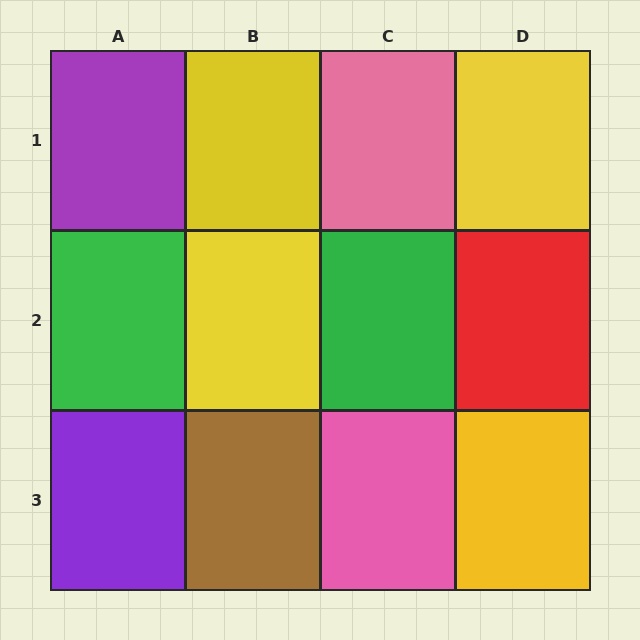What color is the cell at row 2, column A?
Green.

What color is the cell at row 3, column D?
Yellow.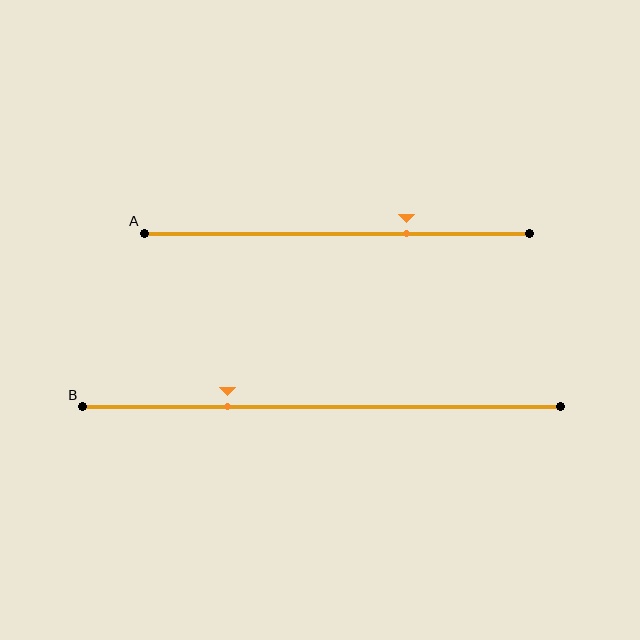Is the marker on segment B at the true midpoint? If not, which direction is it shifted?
No, the marker on segment B is shifted to the left by about 20% of the segment length.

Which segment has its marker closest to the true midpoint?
Segment A has its marker closest to the true midpoint.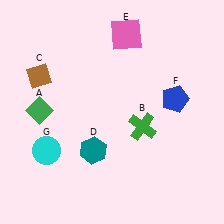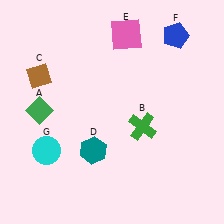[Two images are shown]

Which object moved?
The blue pentagon (F) moved up.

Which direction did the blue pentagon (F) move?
The blue pentagon (F) moved up.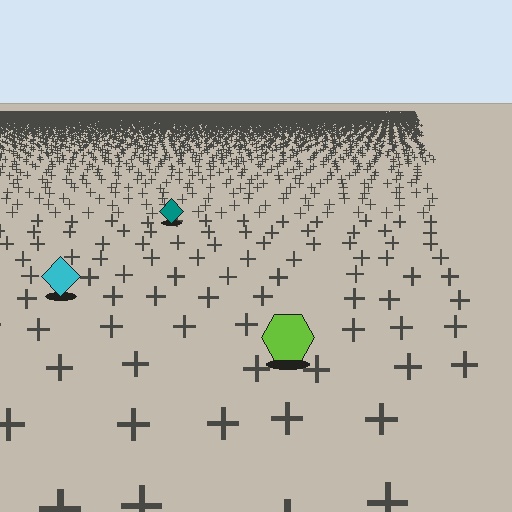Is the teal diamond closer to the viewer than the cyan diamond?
No. The cyan diamond is closer — you can tell from the texture gradient: the ground texture is coarser near it.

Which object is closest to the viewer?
The lime hexagon is closest. The texture marks near it are larger and more spread out.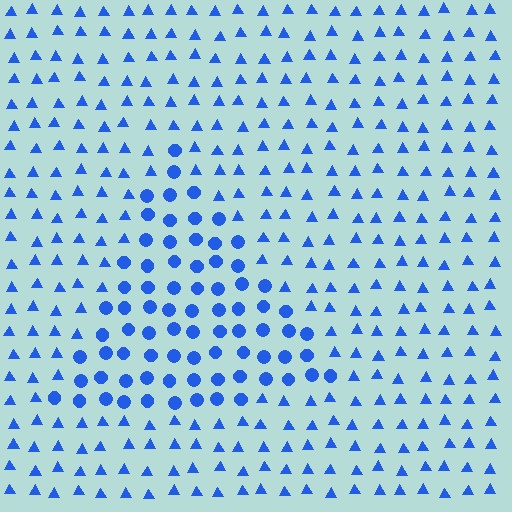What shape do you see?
I see a triangle.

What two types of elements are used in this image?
The image uses circles inside the triangle region and triangles outside it.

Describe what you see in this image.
The image is filled with small blue elements arranged in a uniform grid. A triangle-shaped region contains circles, while the surrounding area contains triangles. The boundary is defined purely by the change in element shape.